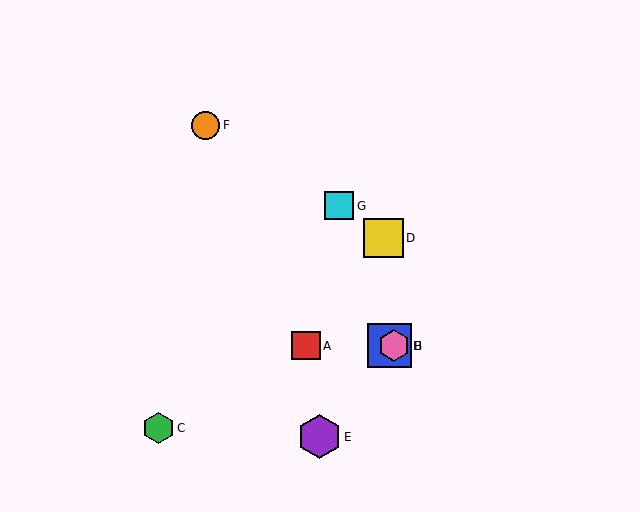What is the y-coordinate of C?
Object C is at y≈428.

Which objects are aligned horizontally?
Objects A, B, H are aligned horizontally.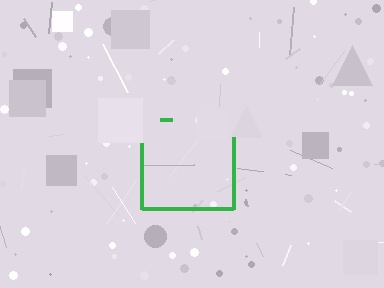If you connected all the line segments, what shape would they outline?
They would outline a square.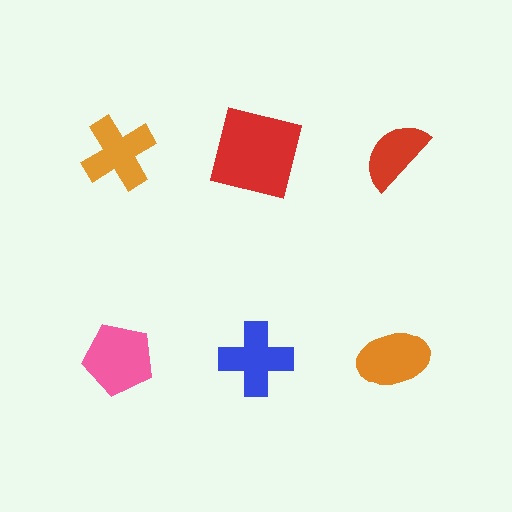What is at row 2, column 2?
A blue cross.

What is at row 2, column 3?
An orange ellipse.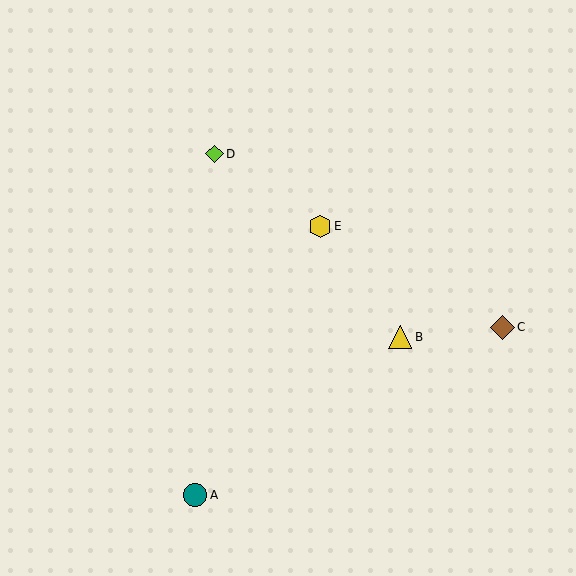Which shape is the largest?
The brown diamond (labeled C) is the largest.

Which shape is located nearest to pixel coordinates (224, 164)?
The lime diamond (labeled D) at (214, 154) is nearest to that location.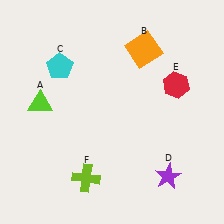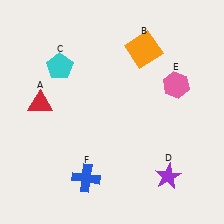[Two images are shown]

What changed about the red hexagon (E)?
In Image 1, E is red. In Image 2, it changed to pink.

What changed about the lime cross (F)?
In Image 1, F is lime. In Image 2, it changed to blue.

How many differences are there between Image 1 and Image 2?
There are 3 differences between the two images.